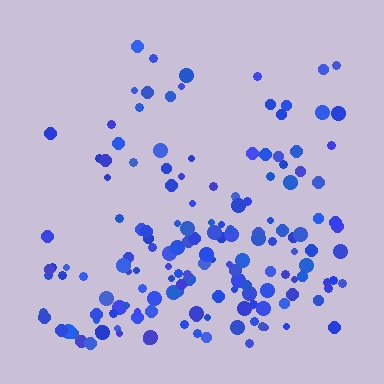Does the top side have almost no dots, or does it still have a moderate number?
Still a moderate number, just noticeably fewer than the bottom.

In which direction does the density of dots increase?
From top to bottom, with the bottom side densest.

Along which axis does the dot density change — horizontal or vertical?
Vertical.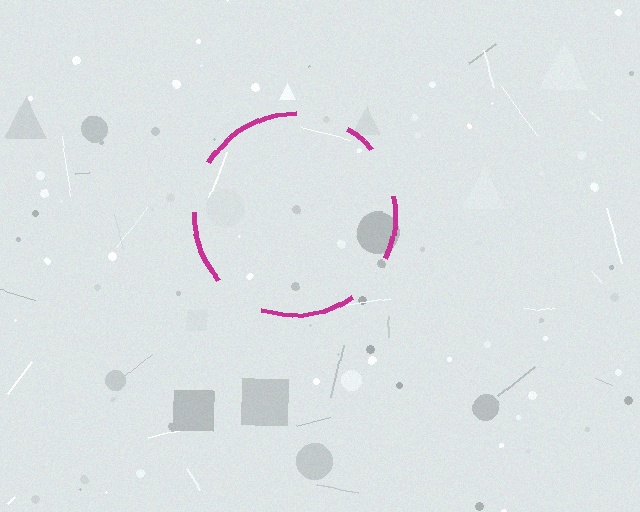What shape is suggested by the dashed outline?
The dashed outline suggests a circle.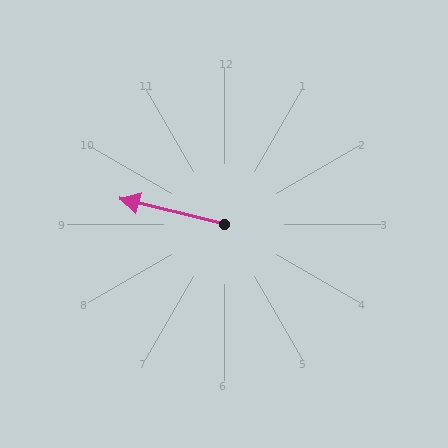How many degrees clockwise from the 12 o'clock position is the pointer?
Approximately 284 degrees.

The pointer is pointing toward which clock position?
Roughly 9 o'clock.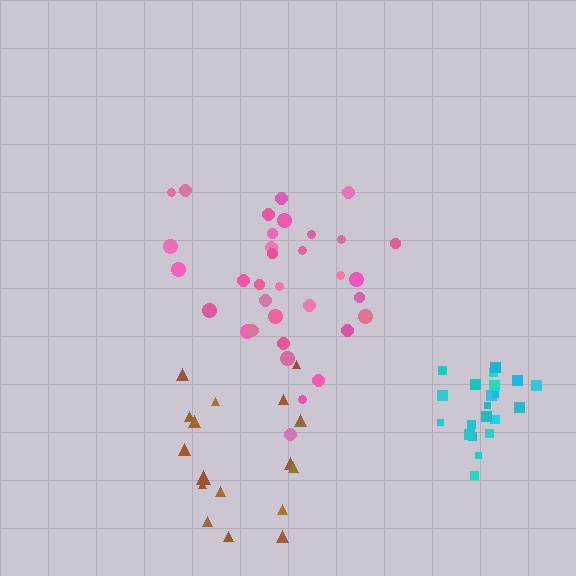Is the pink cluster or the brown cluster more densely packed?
Pink.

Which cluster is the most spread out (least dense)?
Brown.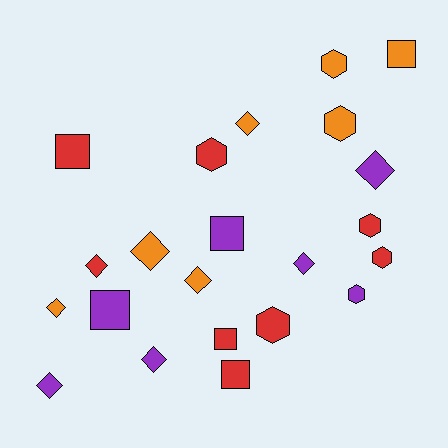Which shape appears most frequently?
Diamond, with 9 objects.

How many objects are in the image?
There are 22 objects.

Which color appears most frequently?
Red, with 8 objects.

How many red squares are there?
There are 3 red squares.